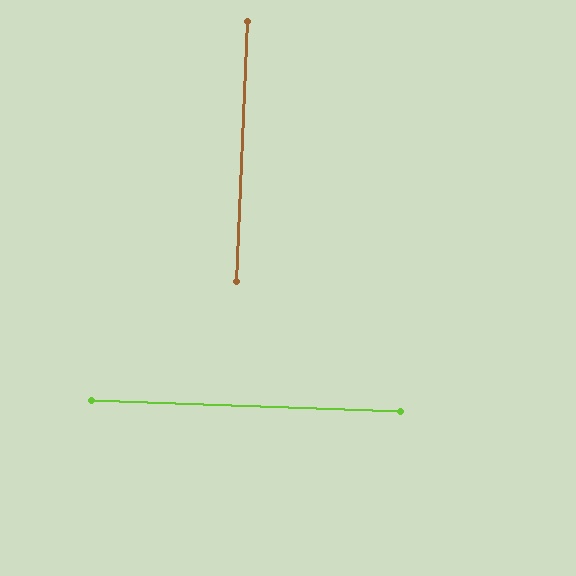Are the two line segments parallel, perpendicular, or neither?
Perpendicular — they meet at approximately 89°.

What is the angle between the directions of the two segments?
Approximately 89 degrees.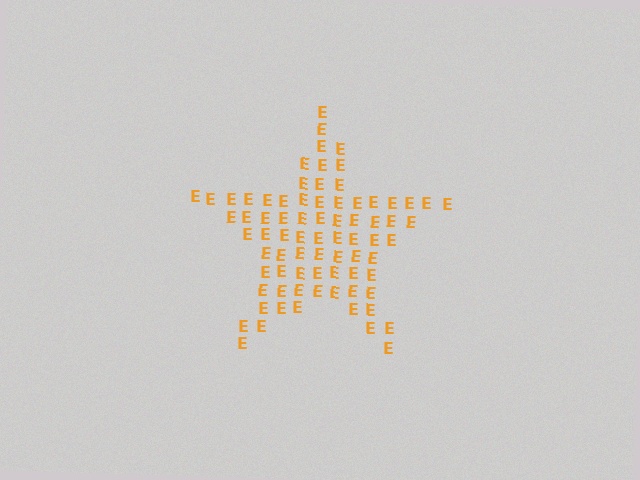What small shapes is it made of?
It is made of small letter E's.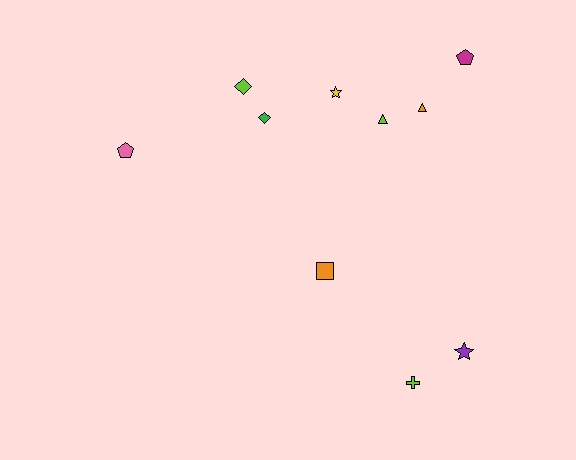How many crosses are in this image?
There is 1 cross.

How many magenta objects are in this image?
There is 1 magenta object.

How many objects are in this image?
There are 10 objects.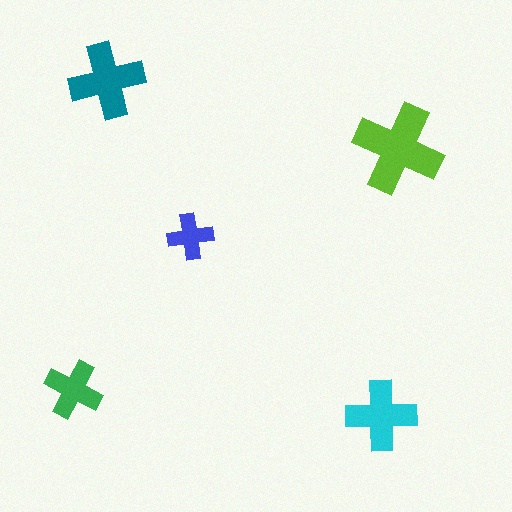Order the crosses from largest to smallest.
the lime one, the teal one, the cyan one, the green one, the blue one.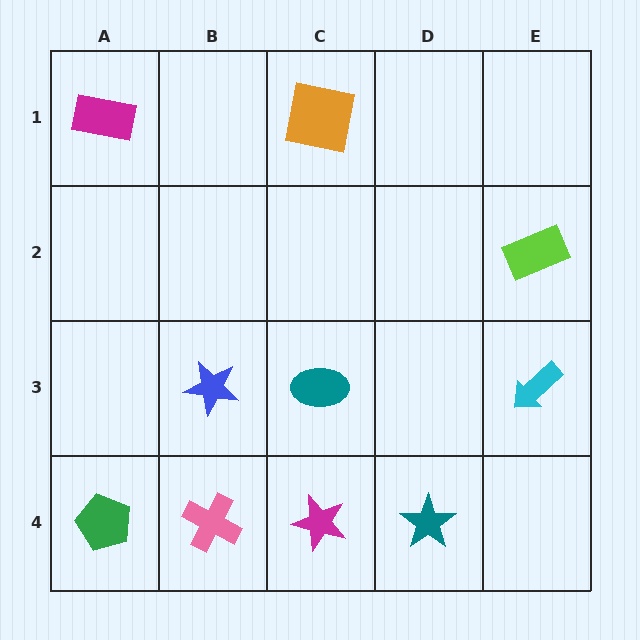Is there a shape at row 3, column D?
No, that cell is empty.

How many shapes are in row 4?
4 shapes.